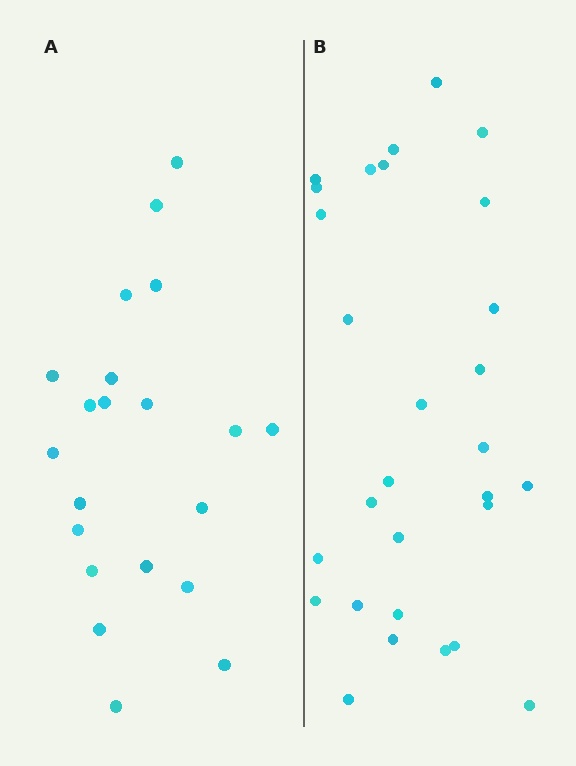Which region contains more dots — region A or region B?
Region B (the right region) has more dots.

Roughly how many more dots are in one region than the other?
Region B has roughly 8 or so more dots than region A.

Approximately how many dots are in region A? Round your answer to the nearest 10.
About 20 dots. (The exact count is 21, which rounds to 20.)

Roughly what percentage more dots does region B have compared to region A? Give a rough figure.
About 40% more.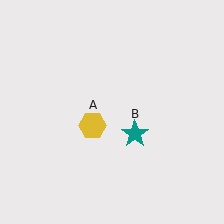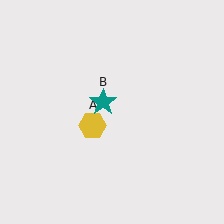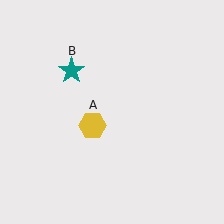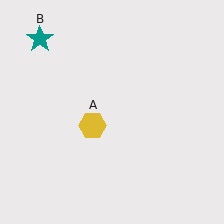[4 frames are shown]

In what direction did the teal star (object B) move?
The teal star (object B) moved up and to the left.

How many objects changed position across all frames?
1 object changed position: teal star (object B).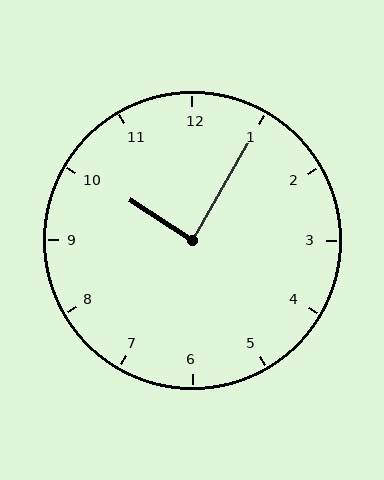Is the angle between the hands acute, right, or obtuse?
It is right.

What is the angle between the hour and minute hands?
Approximately 88 degrees.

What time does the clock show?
10:05.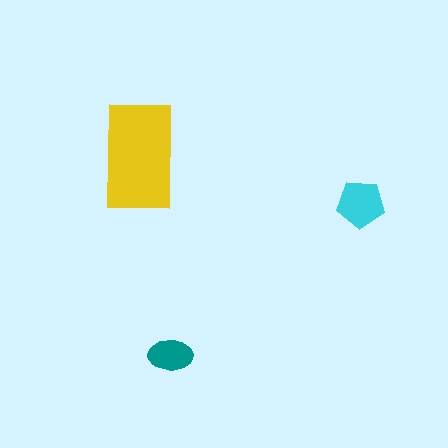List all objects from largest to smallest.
The yellow rectangle, the cyan pentagon, the teal ellipse.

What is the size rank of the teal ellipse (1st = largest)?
3rd.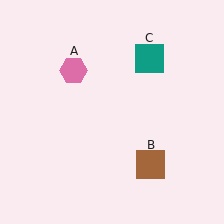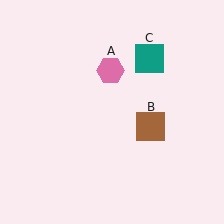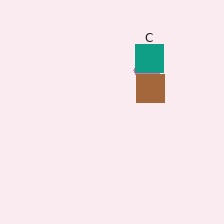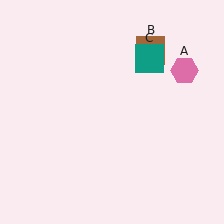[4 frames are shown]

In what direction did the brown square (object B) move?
The brown square (object B) moved up.